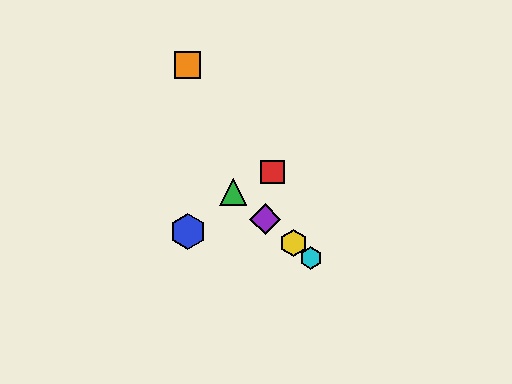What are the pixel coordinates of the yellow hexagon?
The yellow hexagon is at (293, 243).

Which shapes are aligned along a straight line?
The green triangle, the yellow hexagon, the purple diamond, the cyan hexagon are aligned along a straight line.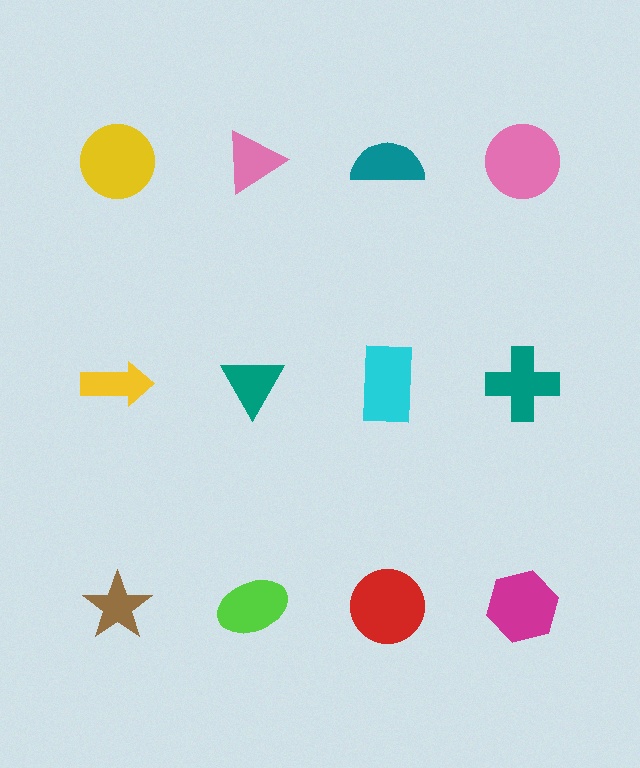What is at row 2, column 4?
A teal cross.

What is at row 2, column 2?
A teal triangle.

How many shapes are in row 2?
4 shapes.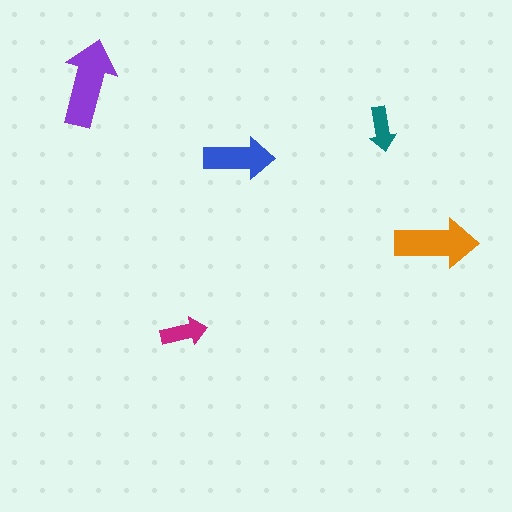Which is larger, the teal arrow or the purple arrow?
The purple one.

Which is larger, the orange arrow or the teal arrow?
The orange one.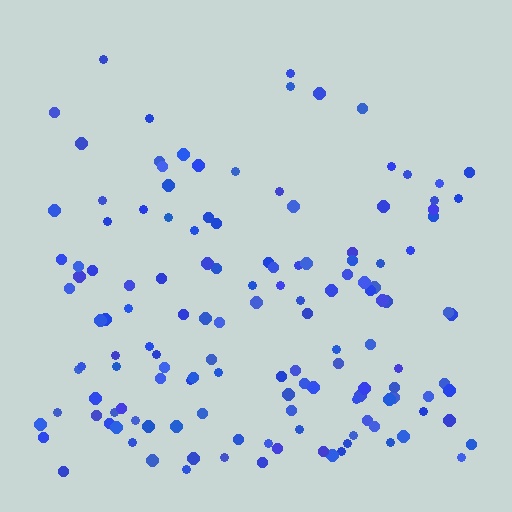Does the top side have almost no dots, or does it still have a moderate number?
Still a moderate number, just noticeably fewer than the bottom.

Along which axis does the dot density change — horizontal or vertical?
Vertical.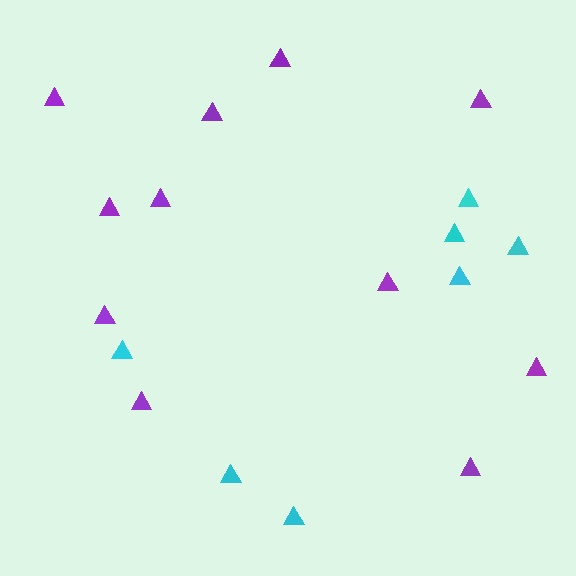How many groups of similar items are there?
There are 2 groups: one group of purple triangles (11) and one group of cyan triangles (7).